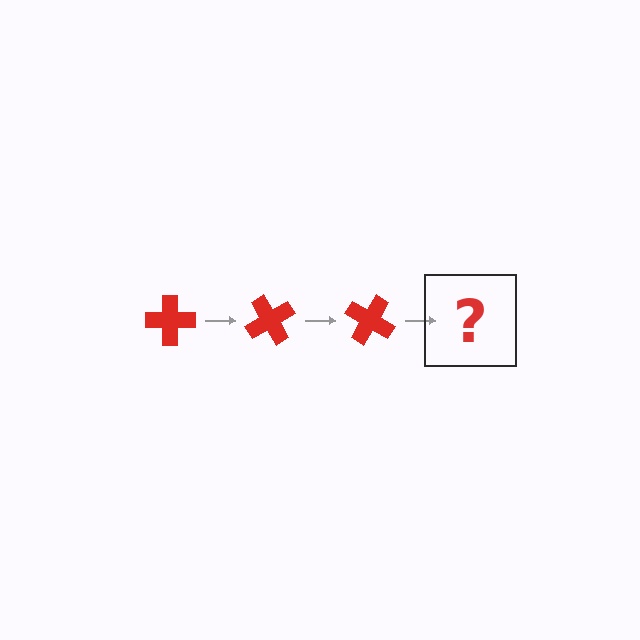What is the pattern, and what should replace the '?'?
The pattern is that the cross rotates 60 degrees each step. The '?' should be a red cross rotated 180 degrees.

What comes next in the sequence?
The next element should be a red cross rotated 180 degrees.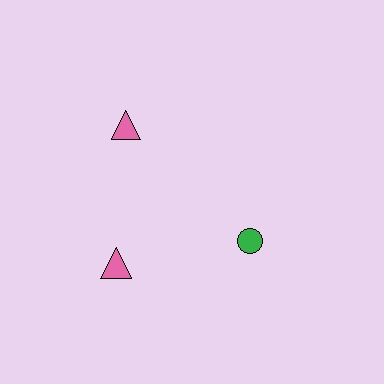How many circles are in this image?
There is 1 circle.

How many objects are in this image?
There are 3 objects.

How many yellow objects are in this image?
There are no yellow objects.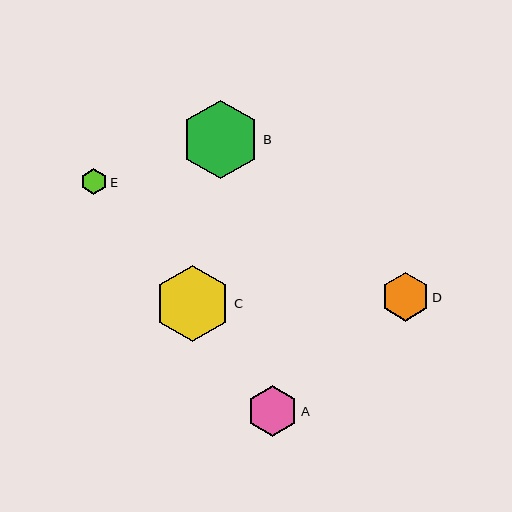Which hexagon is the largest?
Hexagon B is the largest with a size of approximately 79 pixels.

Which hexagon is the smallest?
Hexagon E is the smallest with a size of approximately 26 pixels.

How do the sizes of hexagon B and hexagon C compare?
Hexagon B and hexagon C are approximately the same size.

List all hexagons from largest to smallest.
From largest to smallest: B, C, A, D, E.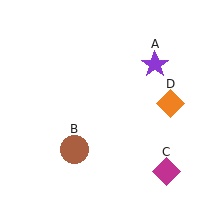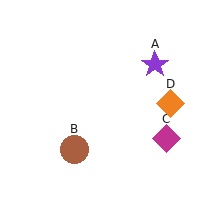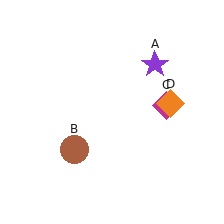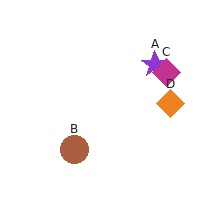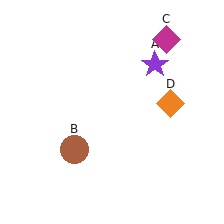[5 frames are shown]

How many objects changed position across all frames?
1 object changed position: magenta diamond (object C).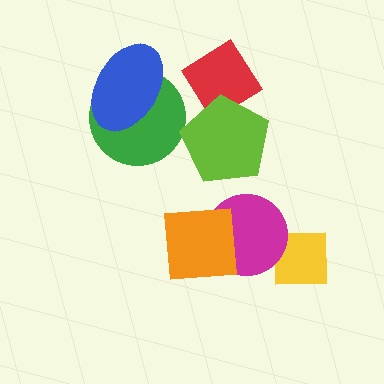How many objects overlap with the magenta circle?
2 objects overlap with the magenta circle.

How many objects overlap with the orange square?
1 object overlaps with the orange square.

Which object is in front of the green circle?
The blue ellipse is in front of the green circle.